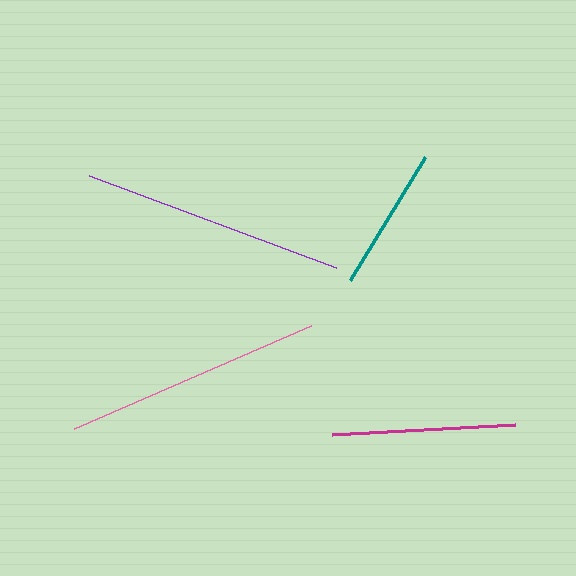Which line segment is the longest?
The purple line is the longest at approximately 264 pixels.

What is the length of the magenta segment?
The magenta segment is approximately 183 pixels long.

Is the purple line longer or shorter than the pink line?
The purple line is longer than the pink line.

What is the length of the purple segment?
The purple segment is approximately 264 pixels long.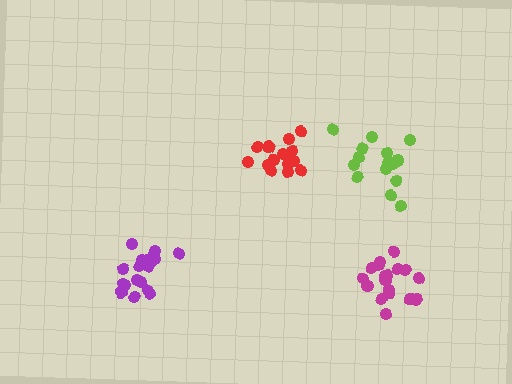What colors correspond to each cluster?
The clusters are colored: lime, red, magenta, purple.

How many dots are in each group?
Group 1: 16 dots, Group 2: 16 dots, Group 3: 19 dots, Group 4: 19 dots (70 total).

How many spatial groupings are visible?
There are 4 spatial groupings.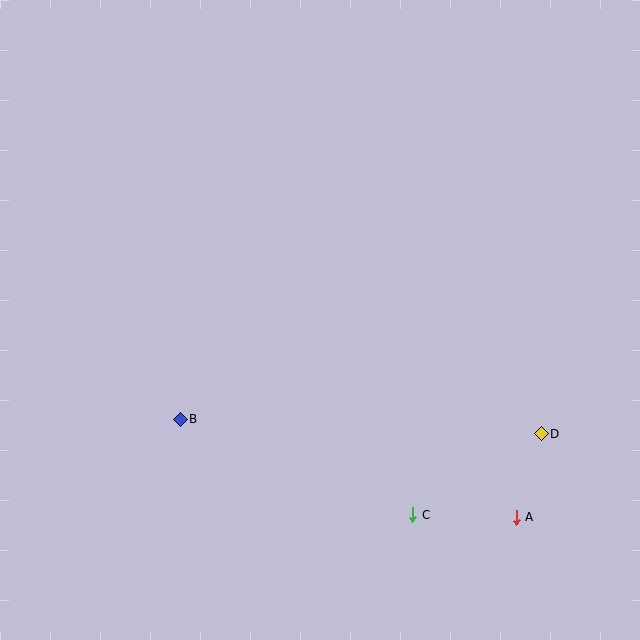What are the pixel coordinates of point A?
Point A is at (516, 517).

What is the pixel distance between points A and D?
The distance between A and D is 87 pixels.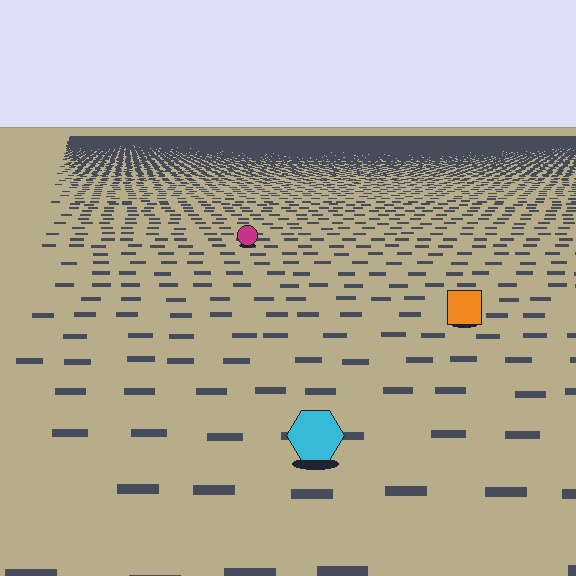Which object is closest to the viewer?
The cyan hexagon is closest. The texture marks near it are larger and more spread out.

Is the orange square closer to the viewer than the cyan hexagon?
No. The cyan hexagon is closer — you can tell from the texture gradient: the ground texture is coarser near it.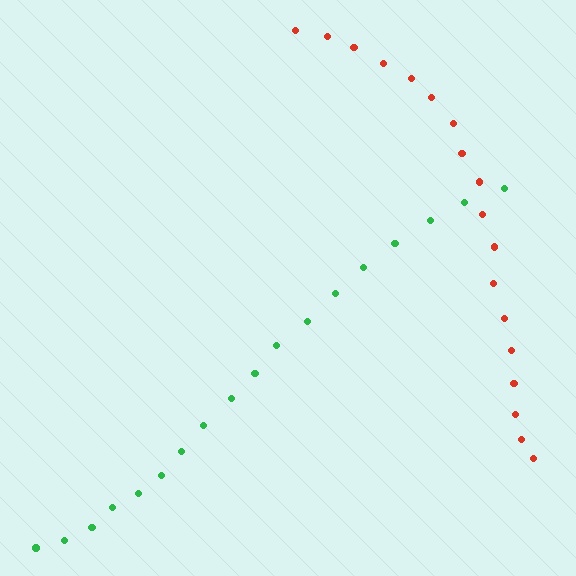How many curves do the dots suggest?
There are 2 distinct paths.